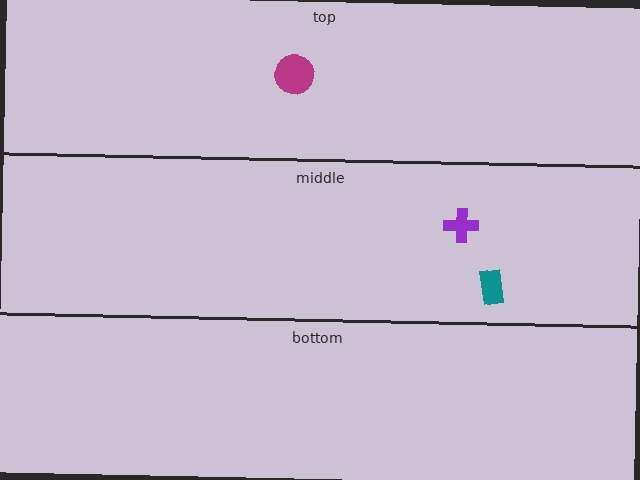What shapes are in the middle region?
The purple cross, the teal rectangle.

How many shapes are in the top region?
1.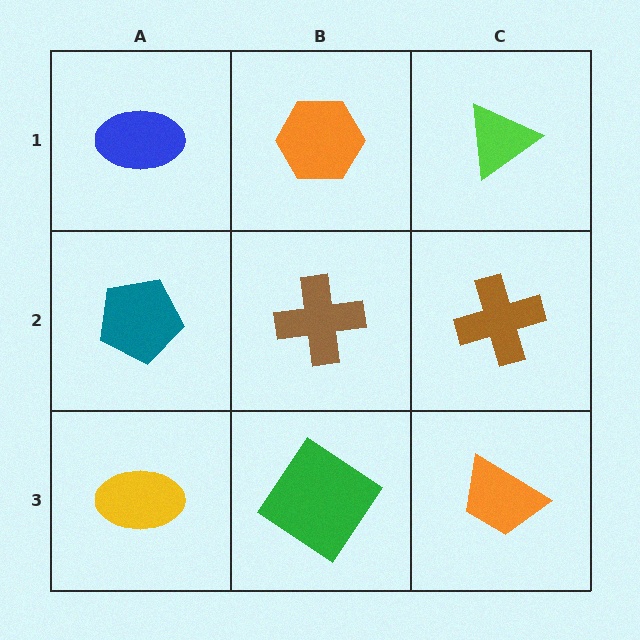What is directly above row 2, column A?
A blue ellipse.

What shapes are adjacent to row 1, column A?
A teal pentagon (row 2, column A), an orange hexagon (row 1, column B).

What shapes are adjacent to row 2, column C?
A lime triangle (row 1, column C), an orange trapezoid (row 3, column C), a brown cross (row 2, column B).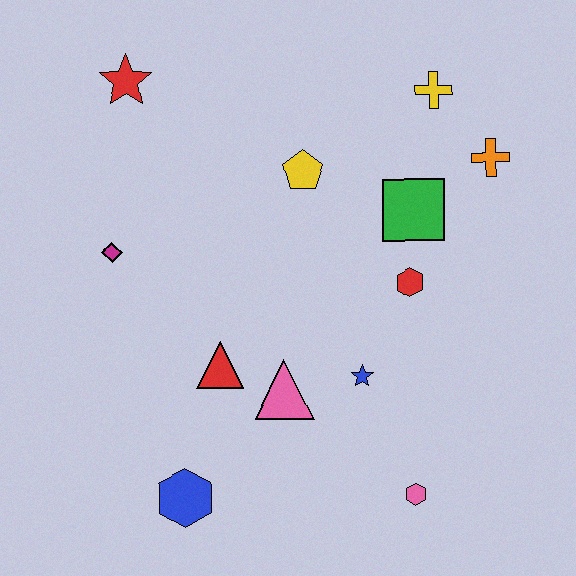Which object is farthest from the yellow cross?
The blue hexagon is farthest from the yellow cross.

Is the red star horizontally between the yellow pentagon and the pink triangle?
No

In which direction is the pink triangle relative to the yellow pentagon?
The pink triangle is below the yellow pentagon.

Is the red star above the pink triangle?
Yes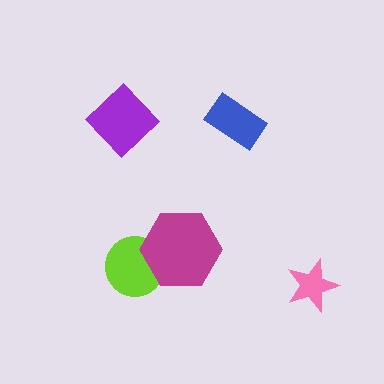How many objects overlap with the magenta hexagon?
1 object overlaps with the magenta hexagon.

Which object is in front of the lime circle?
The magenta hexagon is in front of the lime circle.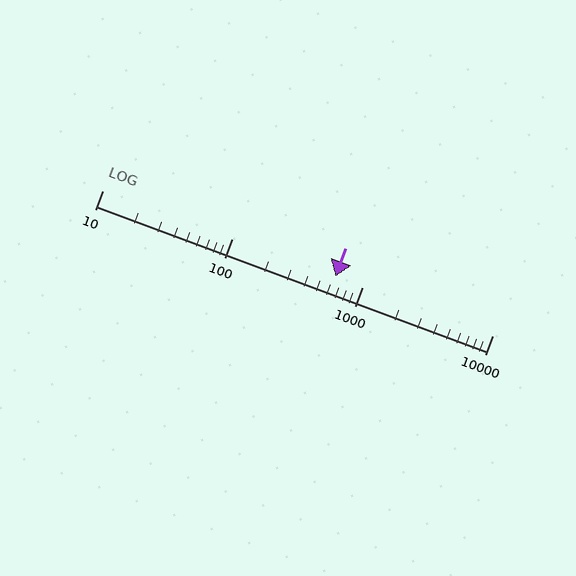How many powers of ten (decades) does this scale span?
The scale spans 3 decades, from 10 to 10000.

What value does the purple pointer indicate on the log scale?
The pointer indicates approximately 620.